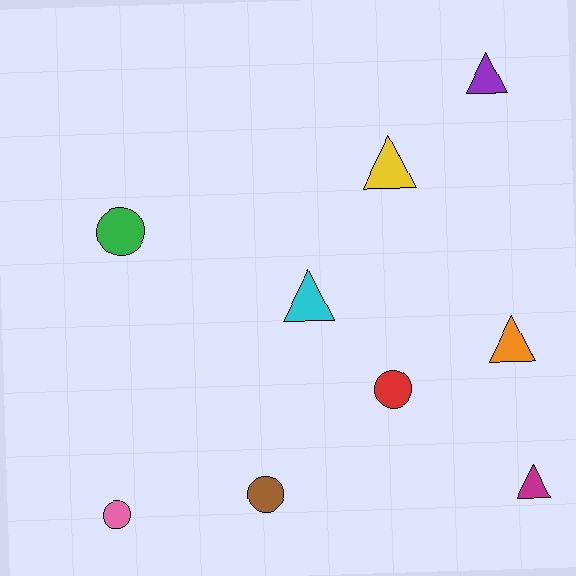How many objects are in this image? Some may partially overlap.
There are 9 objects.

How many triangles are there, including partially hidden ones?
There are 5 triangles.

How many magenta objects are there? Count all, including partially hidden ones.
There is 1 magenta object.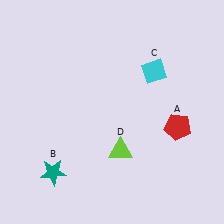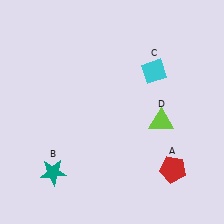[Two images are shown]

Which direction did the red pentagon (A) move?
The red pentagon (A) moved down.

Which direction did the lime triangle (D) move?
The lime triangle (D) moved right.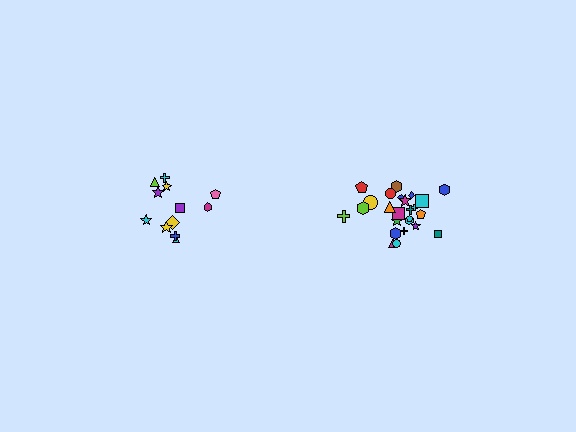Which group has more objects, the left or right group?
The right group.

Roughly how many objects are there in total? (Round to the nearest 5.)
Roughly 35 objects in total.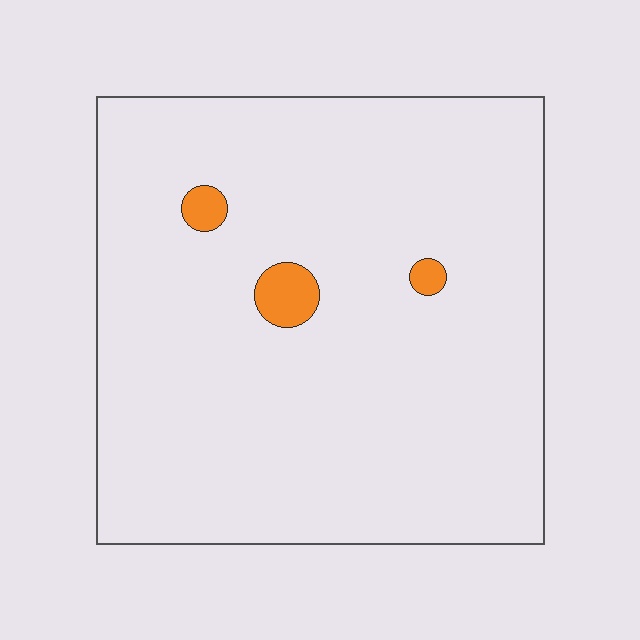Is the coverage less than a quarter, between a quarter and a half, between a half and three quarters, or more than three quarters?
Less than a quarter.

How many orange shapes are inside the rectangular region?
3.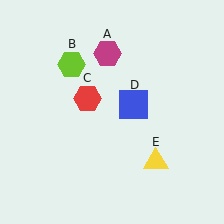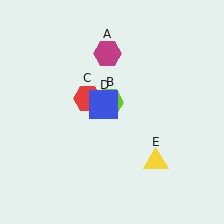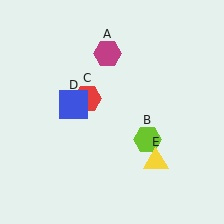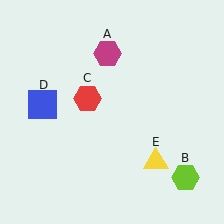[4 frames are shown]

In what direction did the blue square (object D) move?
The blue square (object D) moved left.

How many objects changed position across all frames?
2 objects changed position: lime hexagon (object B), blue square (object D).